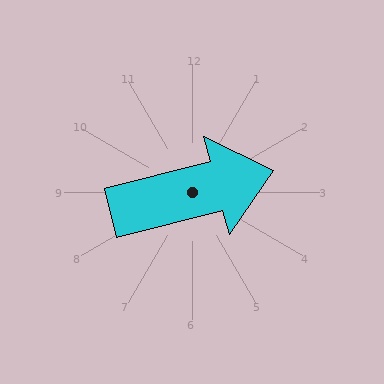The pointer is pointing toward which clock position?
Roughly 3 o'clock.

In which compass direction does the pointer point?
East.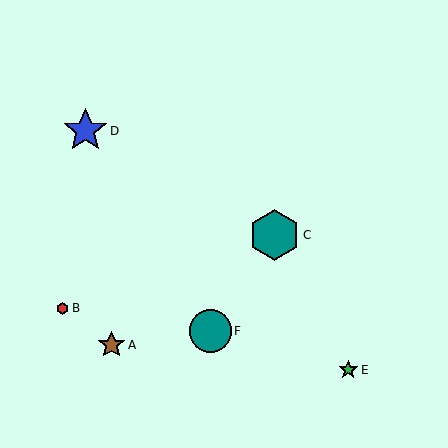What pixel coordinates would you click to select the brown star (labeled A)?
Click at (111, 345) to select the brown star A.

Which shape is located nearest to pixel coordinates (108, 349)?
The brown star (labeled A) at (111, 345) is nearest to that location.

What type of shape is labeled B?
Shape B is a red hexagon.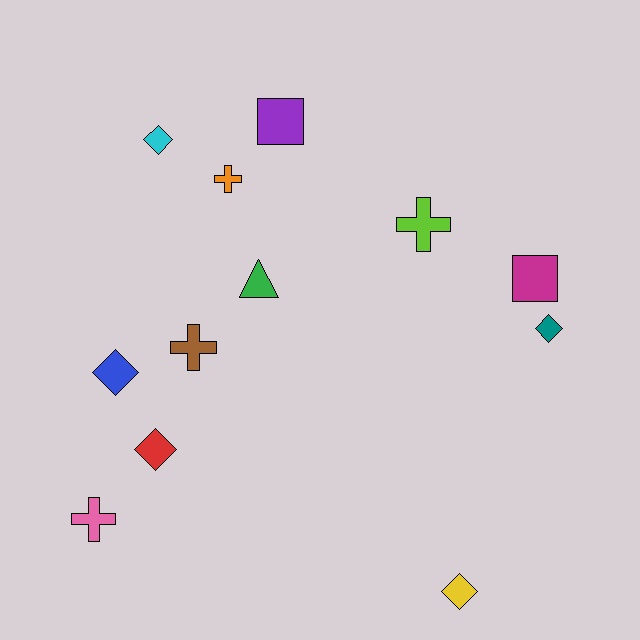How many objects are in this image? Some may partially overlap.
There are 12 objects.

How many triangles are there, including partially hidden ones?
There is 1 triangle.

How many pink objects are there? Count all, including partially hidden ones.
There is 1 pink object.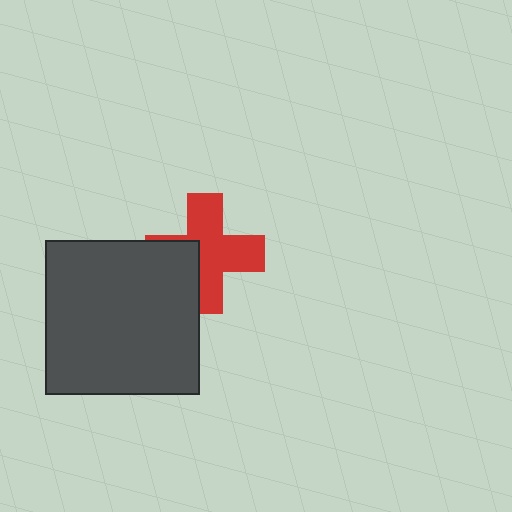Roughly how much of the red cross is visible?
Most of it is visible (roughly 70%).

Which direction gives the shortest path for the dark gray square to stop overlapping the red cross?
Moving left gives the shortest separation.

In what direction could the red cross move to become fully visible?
The red cross could move right. That would shift it out from behind the dark gray square entirely.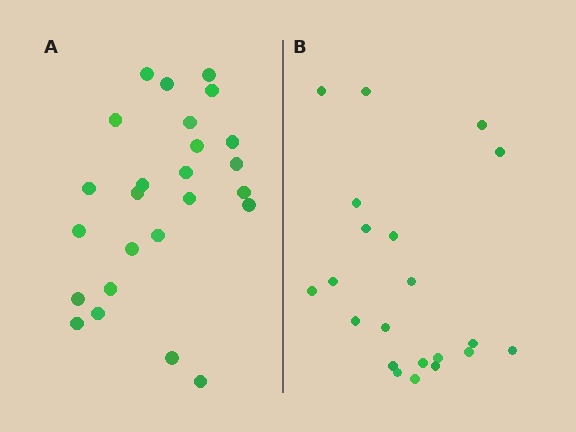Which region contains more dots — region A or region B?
Region A (the left region) has more dots.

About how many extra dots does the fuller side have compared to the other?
Region A has about 4 more dots than region B.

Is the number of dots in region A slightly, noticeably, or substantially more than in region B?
Region A has only slightly more — the two regions are fairly close. The ratio is roughly 1.2 to 1.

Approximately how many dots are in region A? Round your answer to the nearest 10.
About 20 dots. (The exact count is 25, which rounds to 20.)